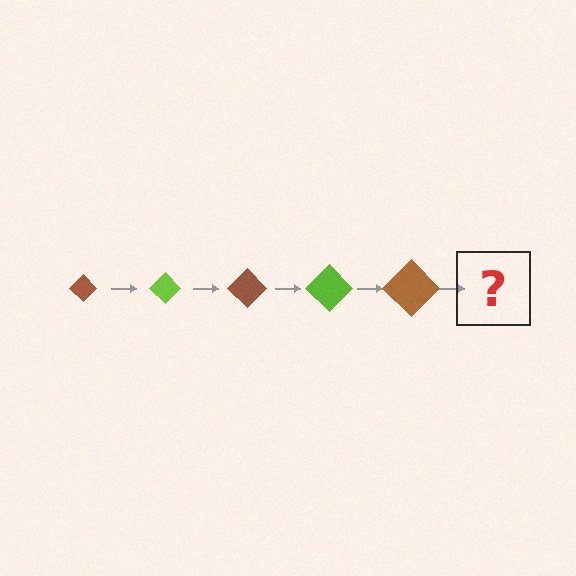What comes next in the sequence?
The next element should be a lime diamond, larger than the previous one.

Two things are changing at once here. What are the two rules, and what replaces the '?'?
The two rules are that the diamond grows larger each step and the color cycles through brown and lime. The '?' should be a lime diamond, larger than the previous one.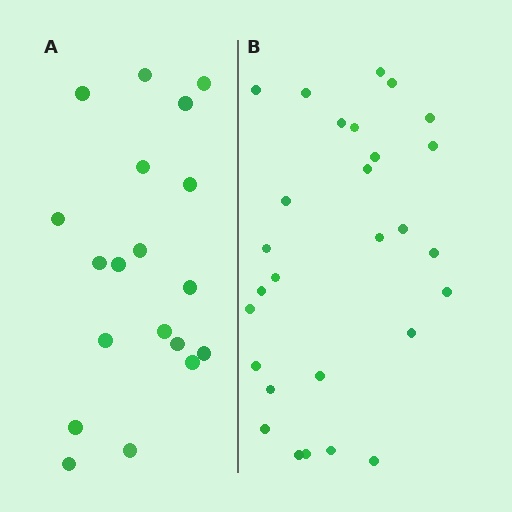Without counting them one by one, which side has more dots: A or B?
Region B (the right region) has more dots.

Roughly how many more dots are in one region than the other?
Region B has roughly 8 or so more dots than region A.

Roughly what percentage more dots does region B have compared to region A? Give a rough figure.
About 45% more.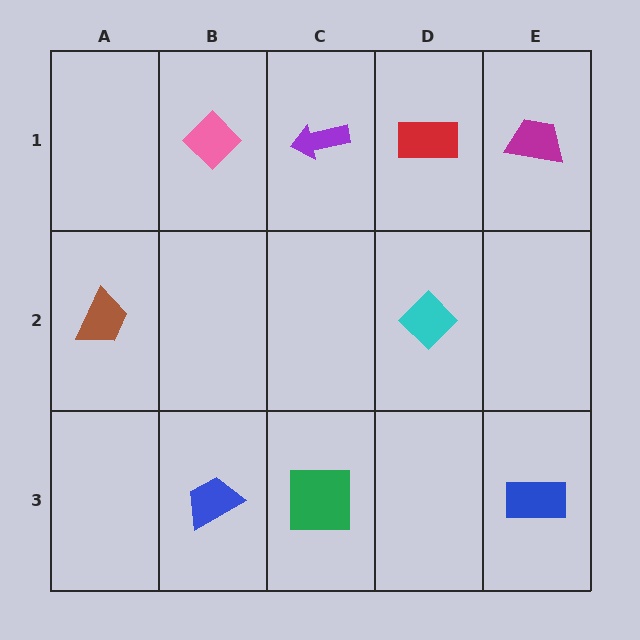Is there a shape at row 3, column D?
No, that cell is empty.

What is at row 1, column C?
A purple arrow.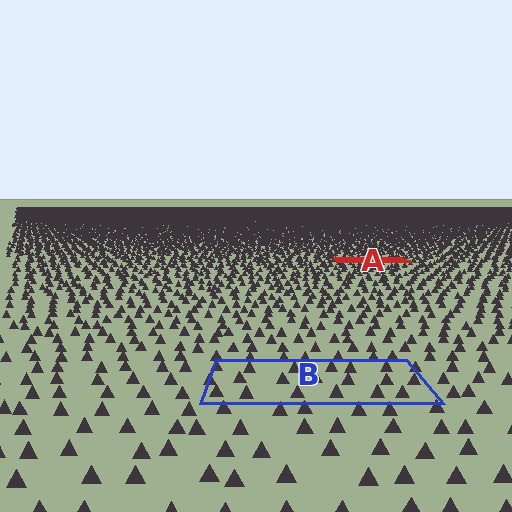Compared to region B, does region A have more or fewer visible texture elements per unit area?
Region A has more texture elements per unit area — they are packed more densely because it is farther away.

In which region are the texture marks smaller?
The texture marks are smaller in region A, because it is farther away.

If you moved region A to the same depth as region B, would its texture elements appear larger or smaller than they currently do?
They would appear larger. At a closer depth, the same texture elements are projected at a bigger on-screen size.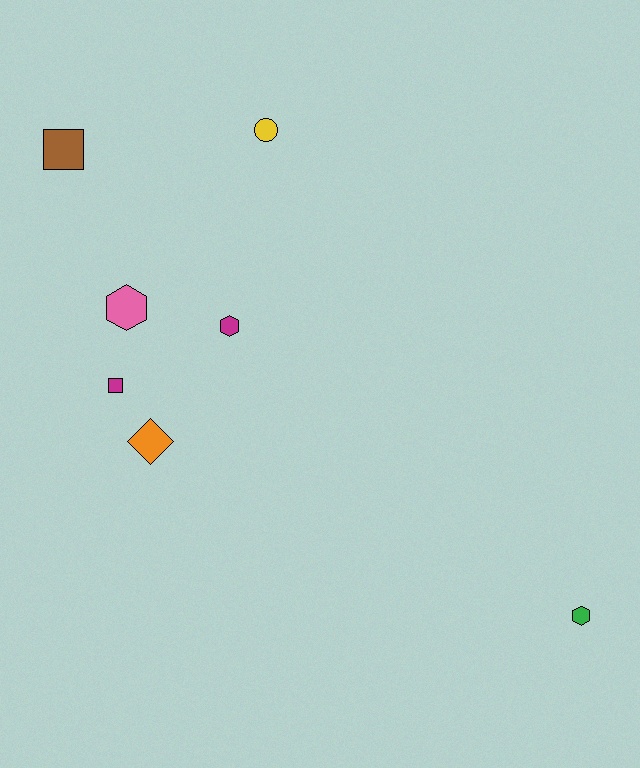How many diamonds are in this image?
There is 1 diamond.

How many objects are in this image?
There are 7 objects.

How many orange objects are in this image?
There is 1 orange object.